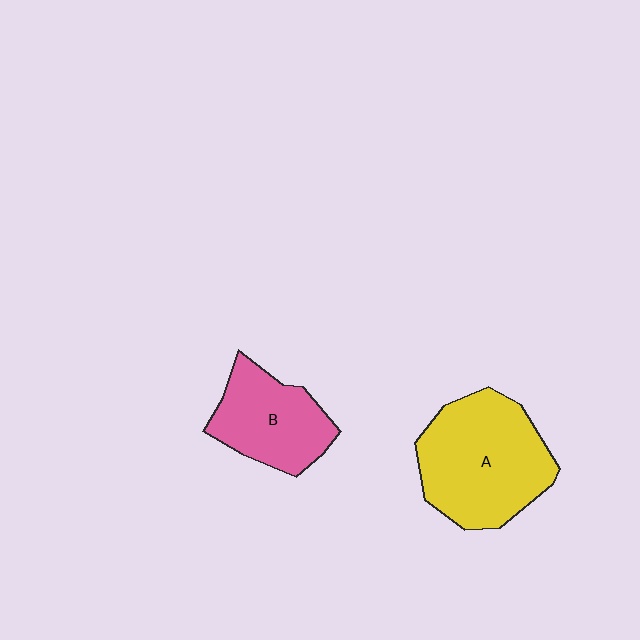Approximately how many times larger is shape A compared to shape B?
Approximately 1.5 times.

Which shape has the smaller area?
Shape B (pink).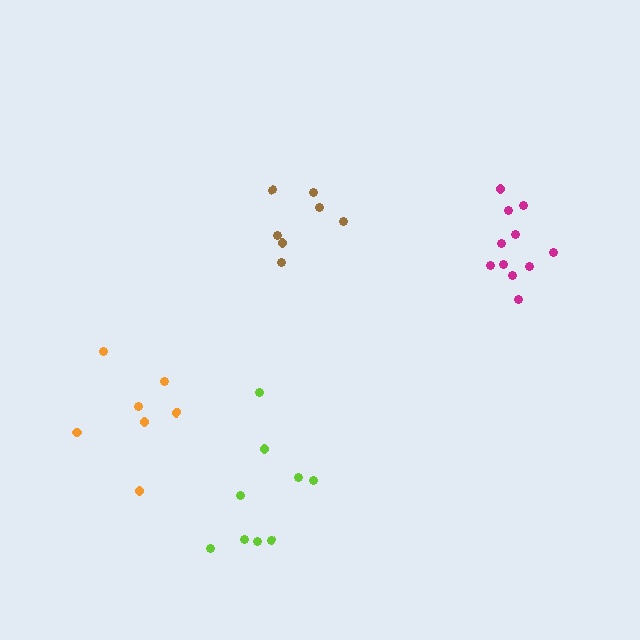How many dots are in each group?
Group 1: 7 dots, Group 2: 7 dots, Group 3: 11 dots, Group 4: 9 dots (34 total).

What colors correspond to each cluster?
The clusters are colored: brown, orange, magenta, lime.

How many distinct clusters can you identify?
There are 4 distinct clusters.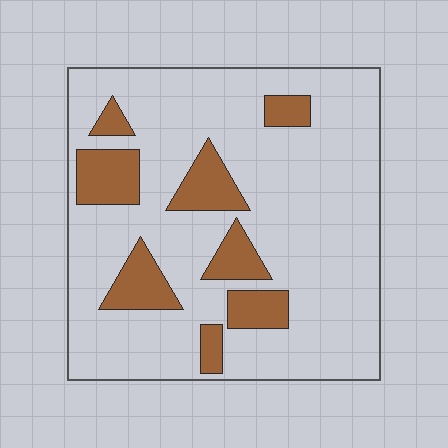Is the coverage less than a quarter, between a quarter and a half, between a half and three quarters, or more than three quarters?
Less than a quarter.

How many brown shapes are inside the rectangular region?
8.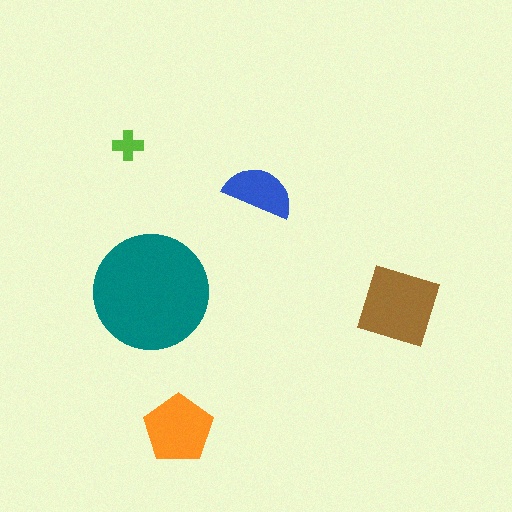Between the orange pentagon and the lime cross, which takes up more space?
The orange pentagon.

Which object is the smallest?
The lime cross.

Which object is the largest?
The teal circle.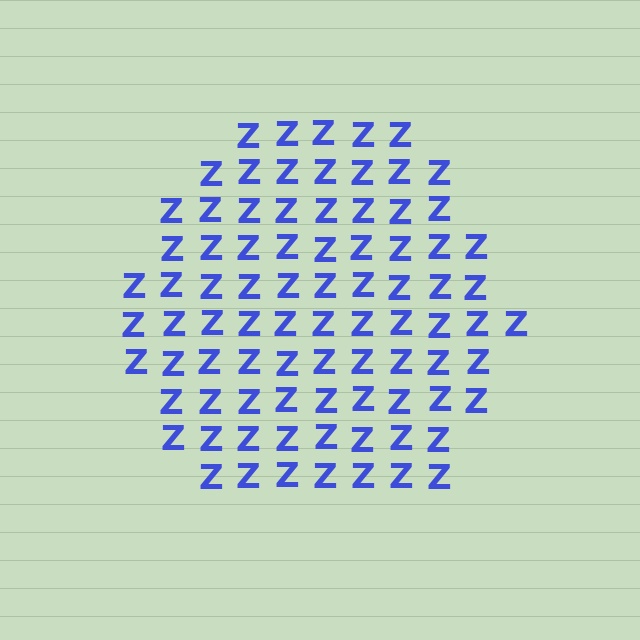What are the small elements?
The small elements are letter Z's.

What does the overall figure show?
The overall figure shows a hexagon.